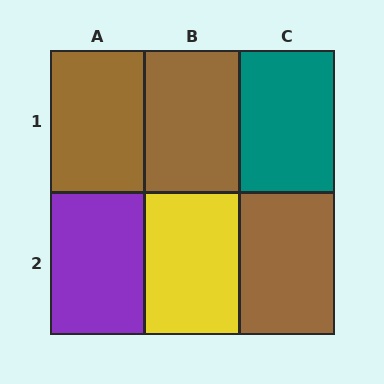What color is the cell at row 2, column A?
Purple.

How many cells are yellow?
1 cell is yellow.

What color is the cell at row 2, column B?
Yellow.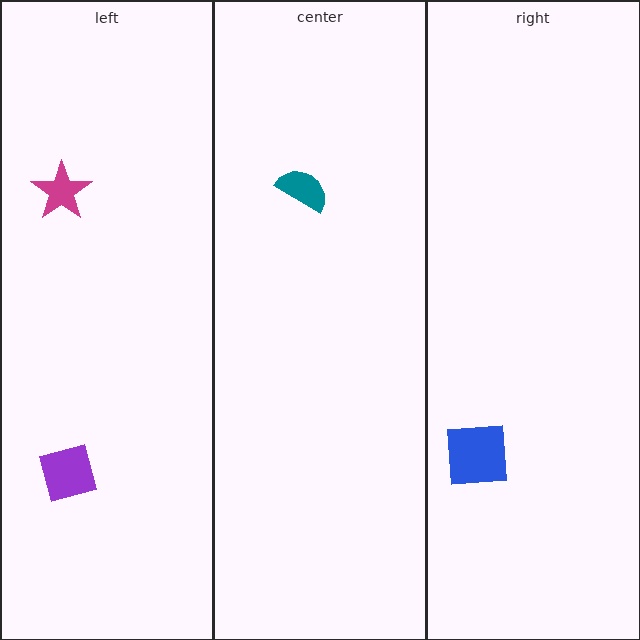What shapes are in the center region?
The teal semicircle.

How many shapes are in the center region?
1.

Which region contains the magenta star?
The left region.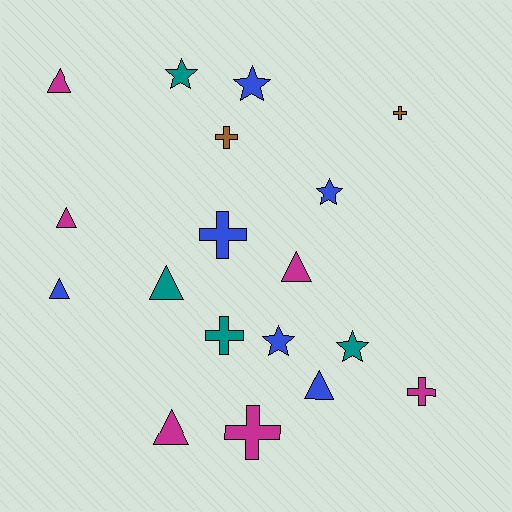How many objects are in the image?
There are 18 objects.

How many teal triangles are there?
There is 1 teal triangle.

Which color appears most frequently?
Magenta, with 6 objects.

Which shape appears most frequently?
Triangle, with 7 objects.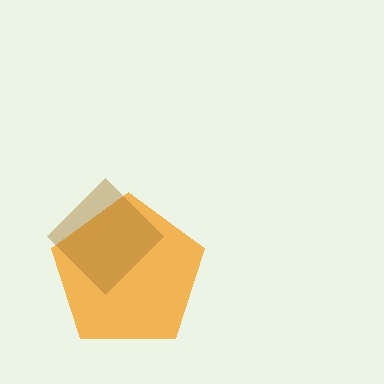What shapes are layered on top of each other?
The layered shapes are: an orange pentagon, a brown diamond.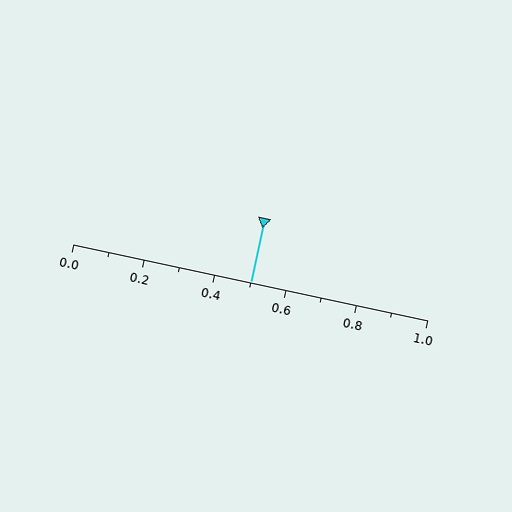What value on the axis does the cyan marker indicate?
The marker indicates approximately 0.5.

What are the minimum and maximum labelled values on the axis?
The axis runs from 0.0 to 1.0.